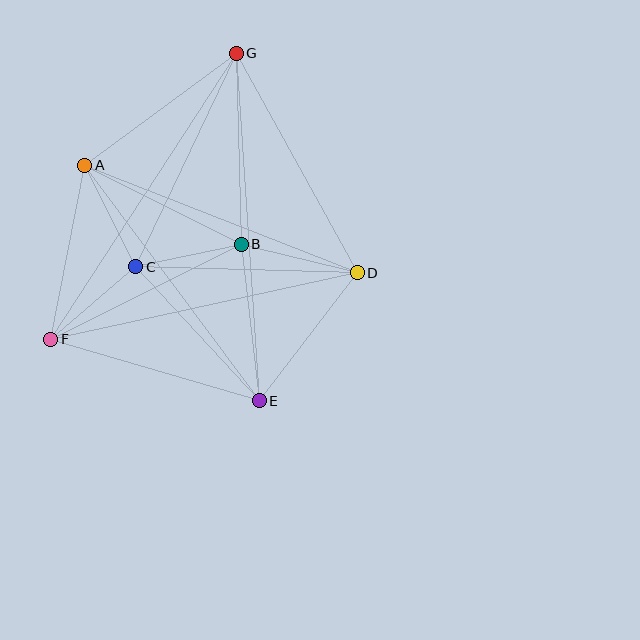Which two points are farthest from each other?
Points E and G are farthest from each other.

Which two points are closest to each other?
Points B and C are closest to each other.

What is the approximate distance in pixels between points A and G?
The distance between A and G is approximately 188 pixels.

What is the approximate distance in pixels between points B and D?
The distance between B and D is approximately 119 pixels.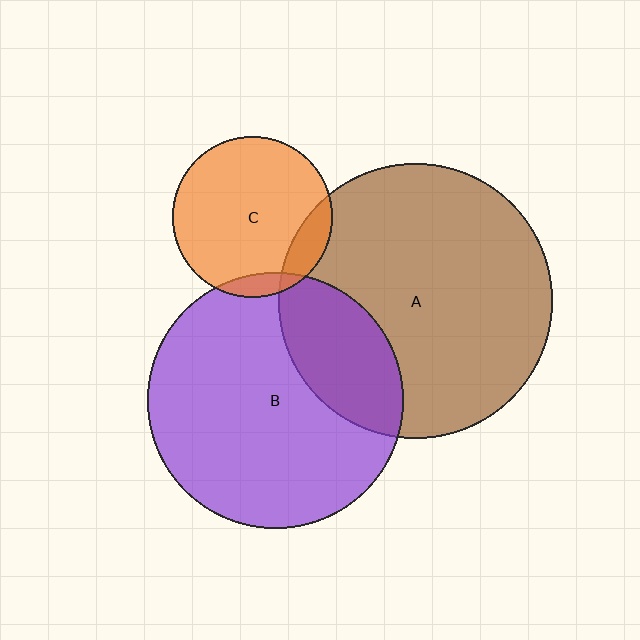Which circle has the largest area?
Circle A (brown).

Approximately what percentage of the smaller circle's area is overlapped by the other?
Approximately 15%.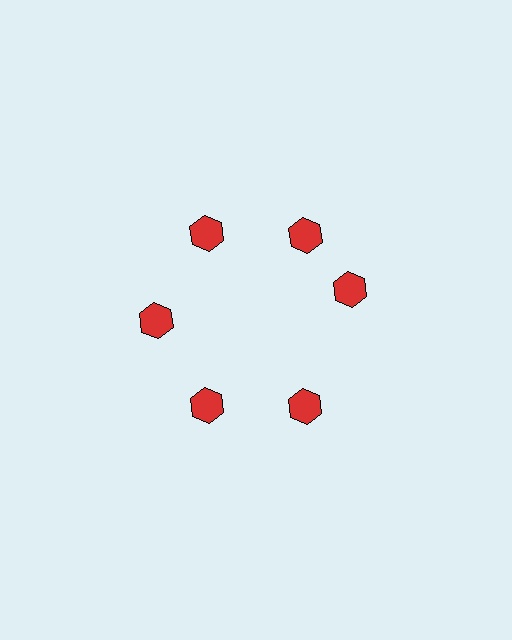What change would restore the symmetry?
The symmetry would be restored by rotating it back into even spacing with its neighbors so that all 6 hexagons sit at equal angles and equal distance from the center.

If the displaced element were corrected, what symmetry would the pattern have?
It would have 6-fold rotational symmetry — the pattern would map onto itself every 60 degrees.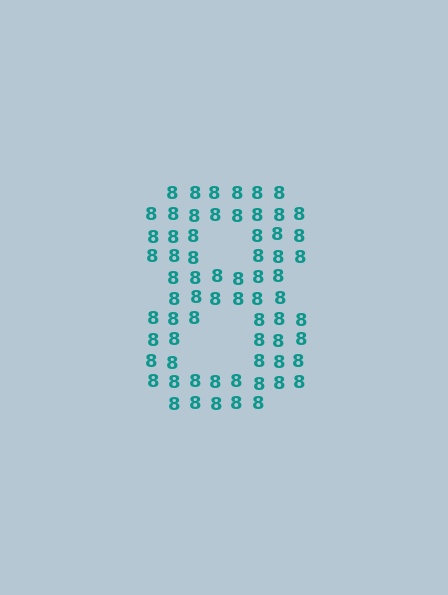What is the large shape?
The large shape is the digit 8.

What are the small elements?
The small elements are digit 8's.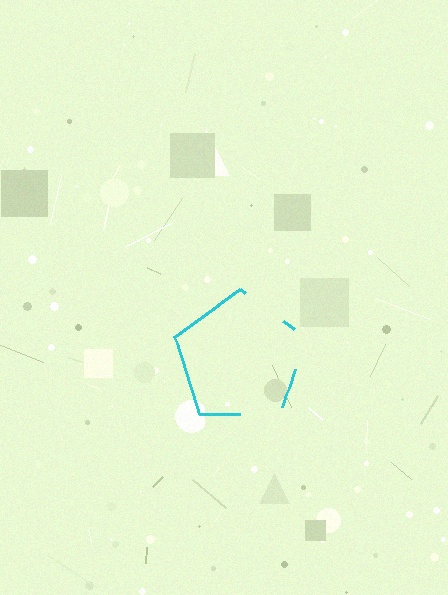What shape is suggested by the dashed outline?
The dashed outline suggests a pentagon.